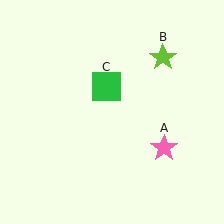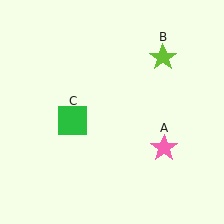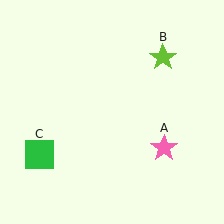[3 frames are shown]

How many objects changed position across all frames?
1 object changed position: green square (object C).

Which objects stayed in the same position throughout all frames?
Pink star (object A) and lime star (object B) remained stationary.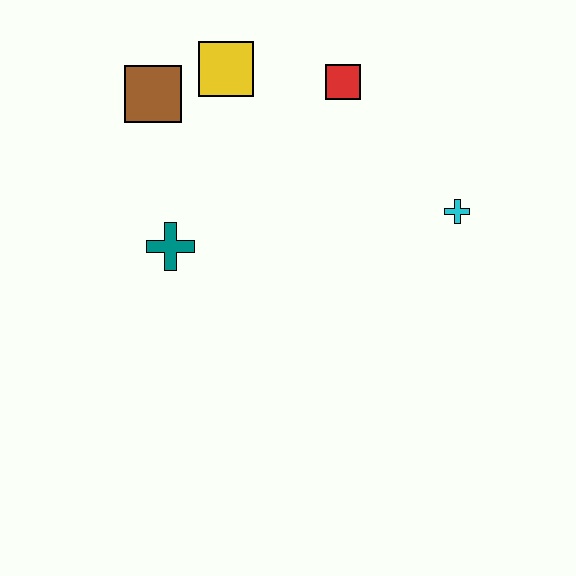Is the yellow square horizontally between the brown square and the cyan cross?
Yes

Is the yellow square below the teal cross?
No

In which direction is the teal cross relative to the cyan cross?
The teal cross is to the left of the cyan cross.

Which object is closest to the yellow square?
The brown square is closest to the yellow square.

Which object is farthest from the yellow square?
The cyan cross is farthest from the yellow square.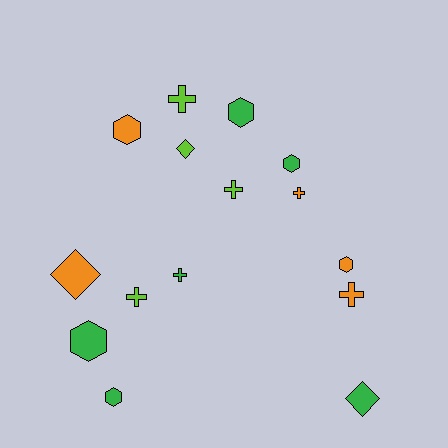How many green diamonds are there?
There is 1 green diamond.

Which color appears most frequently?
Green, with 6 objects.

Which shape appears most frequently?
Cross, with 6 objects.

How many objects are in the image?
There are 15 objects.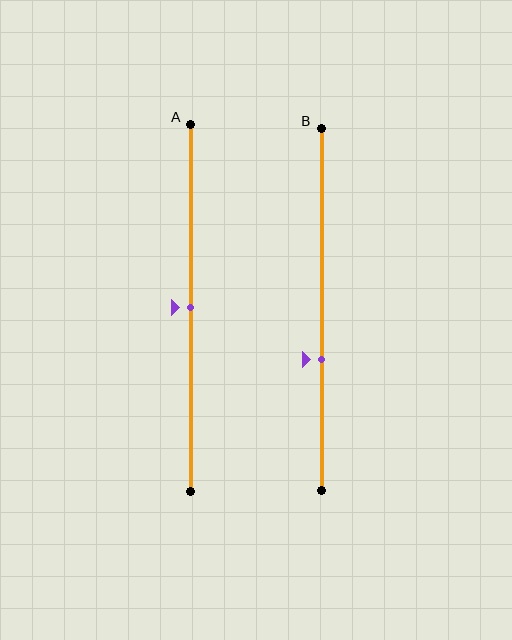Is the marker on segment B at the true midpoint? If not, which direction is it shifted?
No, the marker on segment B is shifted downward by about 14% of the segment length.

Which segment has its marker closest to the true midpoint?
Segment A has its marker closest to the true midpoint.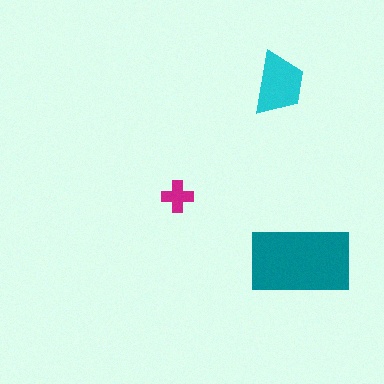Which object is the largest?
The teal rectangle.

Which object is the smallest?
The magenta cross.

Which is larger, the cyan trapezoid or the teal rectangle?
The teal rectangle.